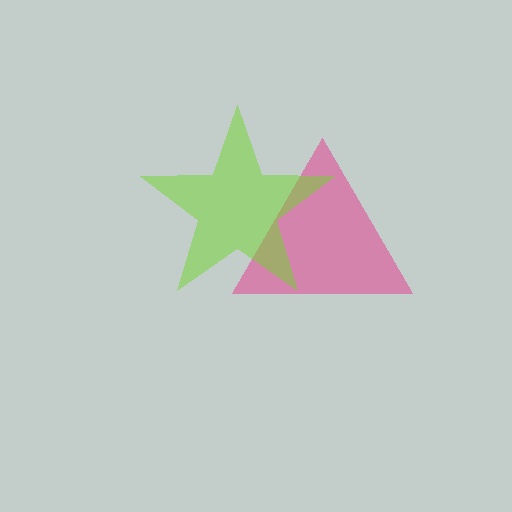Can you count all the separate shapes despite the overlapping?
Yes, there are 2 separate shapes.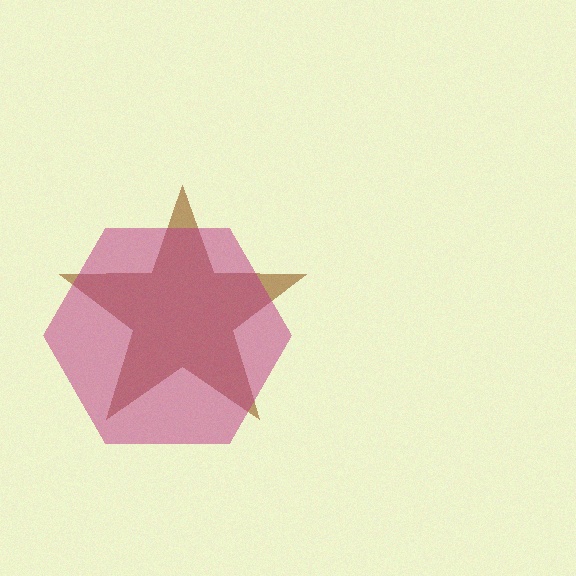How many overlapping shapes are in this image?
There are 2 overlapping shapes in the image.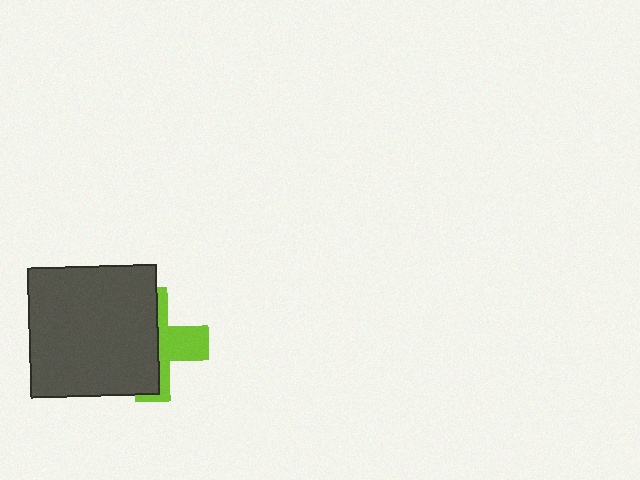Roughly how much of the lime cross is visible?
A small part of it is visible (roughly 40%).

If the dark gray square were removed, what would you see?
You would see the complete lime cross.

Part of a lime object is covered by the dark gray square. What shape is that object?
It is a cross.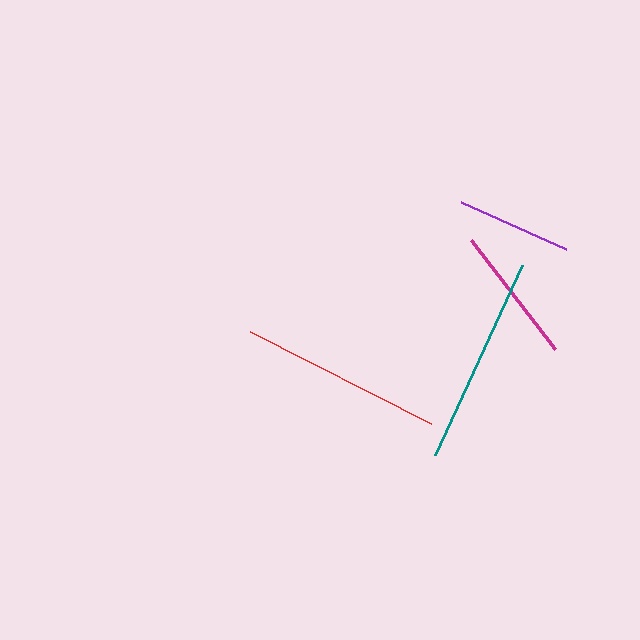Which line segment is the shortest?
The purple line is the shortest at approximately 115 pixels.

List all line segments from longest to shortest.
From longest to shortest: teal, red, magenta, purple.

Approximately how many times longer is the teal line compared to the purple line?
The teal line is approximately 1.8 times the length of the purple line.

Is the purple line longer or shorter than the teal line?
The teal line is longer than the purple line.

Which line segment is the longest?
The teal line is the longest at approximately 210 pixels.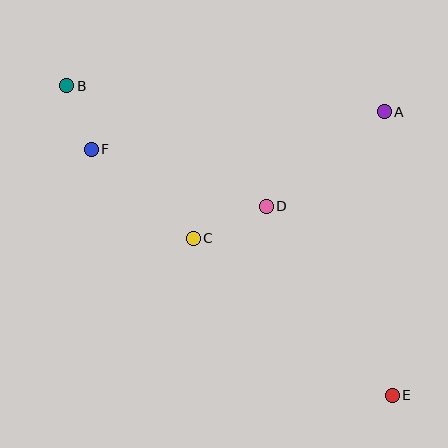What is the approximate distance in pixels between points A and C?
The distance between A and C is approximately 229 pixels.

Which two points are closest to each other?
Points B and F are closest to each other.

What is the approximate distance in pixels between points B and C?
The distance between B and C is approximately 198 pixels.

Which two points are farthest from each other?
Points B and E are farthest from each other.